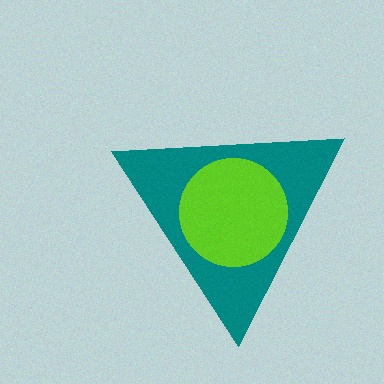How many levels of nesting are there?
2.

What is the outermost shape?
The teal triangle.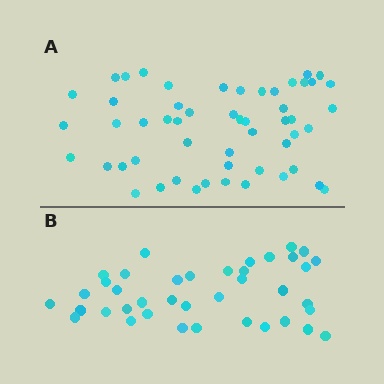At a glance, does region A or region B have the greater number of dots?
Region A (the top region) has more dots.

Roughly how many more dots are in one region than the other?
Region A has approximately 15 more dots than region B.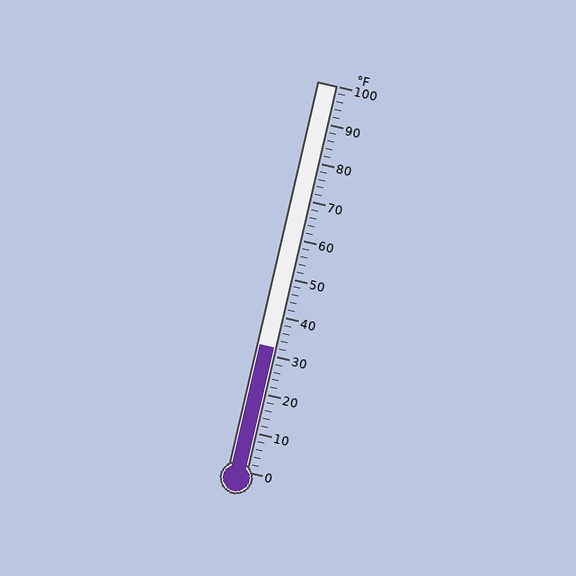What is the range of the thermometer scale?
The thermometer scale ranges from 0°F to 100°F.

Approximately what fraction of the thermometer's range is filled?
The thermometer is filled to approximately 30% of its range.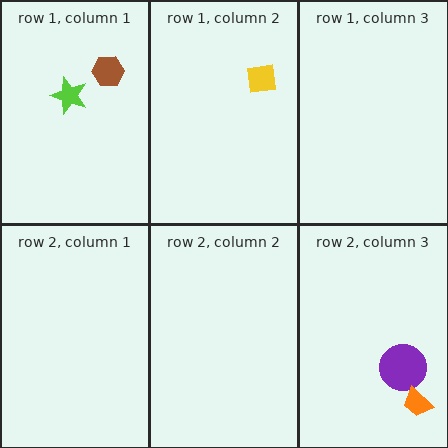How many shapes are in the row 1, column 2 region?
1.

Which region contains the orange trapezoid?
The row 2, column 3 region.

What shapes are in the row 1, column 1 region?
The lime star, the brown hexagon.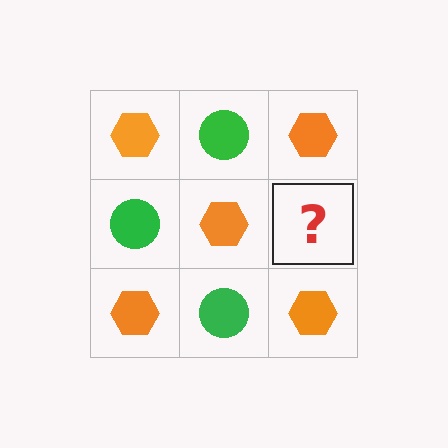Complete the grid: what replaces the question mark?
The question mark should be replaced with a green circle.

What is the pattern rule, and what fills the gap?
The rule is that it alternates orange hexagon and green circle in a checkerboard pattern. The gap should be filled with a green circle.